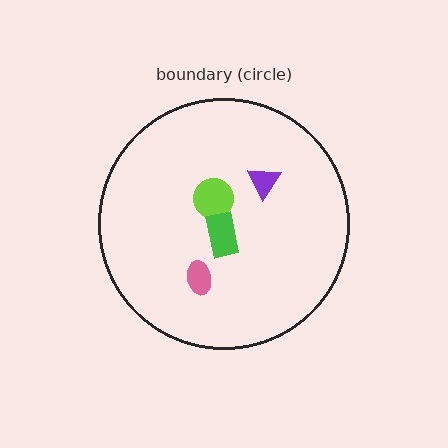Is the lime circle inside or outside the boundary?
Inside.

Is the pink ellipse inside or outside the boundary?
Inside.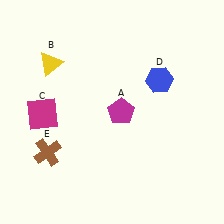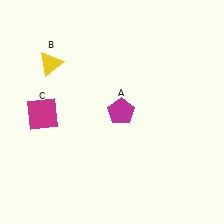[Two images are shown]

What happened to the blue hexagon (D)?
The blue hexagon (D) was removed in Image 2. It was in the top-right area of Image 1.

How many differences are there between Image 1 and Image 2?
There are 2 differences between the two images.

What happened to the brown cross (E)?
The brown cross (E) was removed in Image 2. It was in the bottom-left area of Image 1.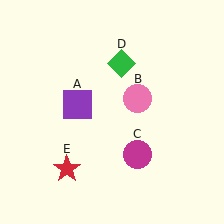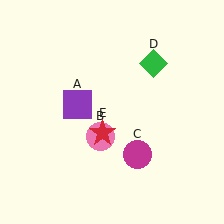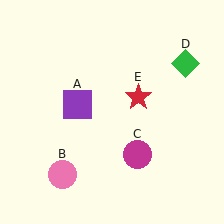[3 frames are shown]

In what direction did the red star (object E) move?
The red star (object E) moved up and to the right.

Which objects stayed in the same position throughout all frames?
Purple square (object A) and magenta circle (object C) remained stationary.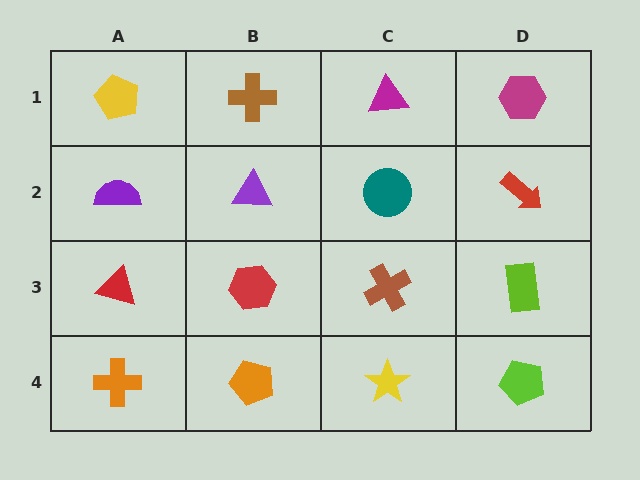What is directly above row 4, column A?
A red triangle.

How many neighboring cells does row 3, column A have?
3.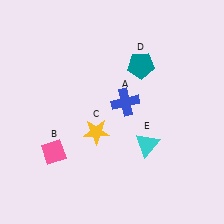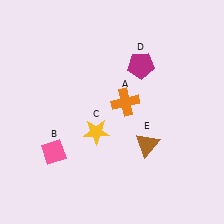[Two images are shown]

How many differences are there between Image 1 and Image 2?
There are 3 differences between the two images.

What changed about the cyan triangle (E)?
In Image 1, E is cyan. In Image 2, it changed to brown.